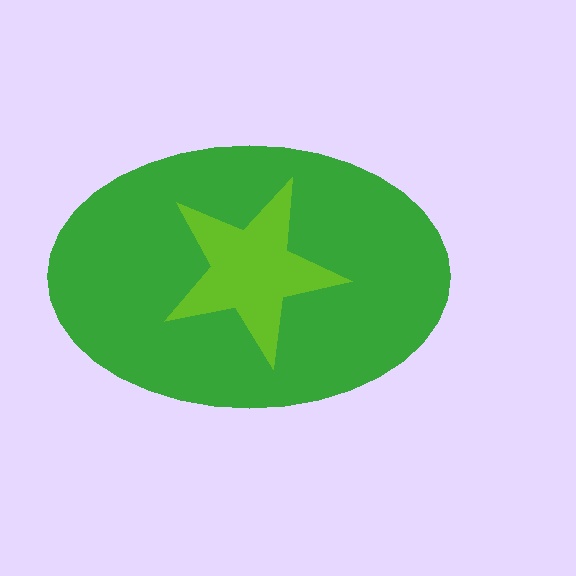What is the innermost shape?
The lime star.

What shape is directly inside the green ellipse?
The lime star.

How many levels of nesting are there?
2.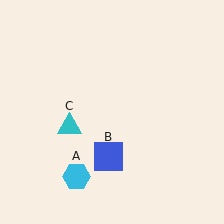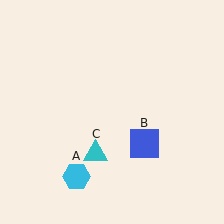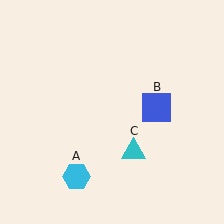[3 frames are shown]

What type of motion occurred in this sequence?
The blue square (object B), cyan triangle (object C) rotated counterclockwise around the center of the scene.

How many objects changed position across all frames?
2 objects changed position: blue square (object B), cyan triangle (object C).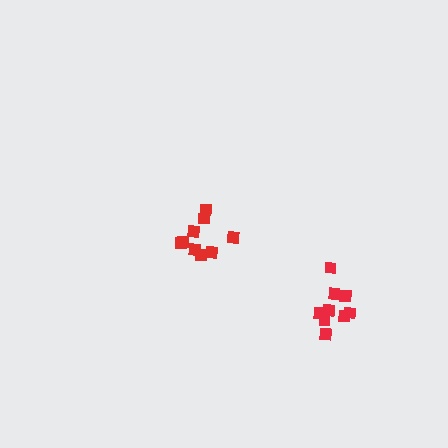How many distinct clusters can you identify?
There are 2 distinct clusters.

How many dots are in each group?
Group 1: 9 dots, Group 2: 9 dots (18 total).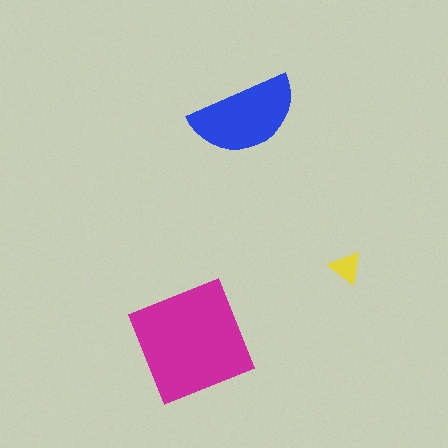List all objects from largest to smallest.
The magenta square, the blue semicircle, the yellow triangle.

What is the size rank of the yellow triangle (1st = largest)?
3rd.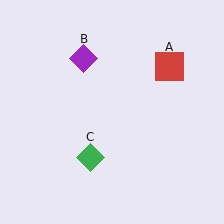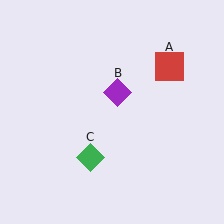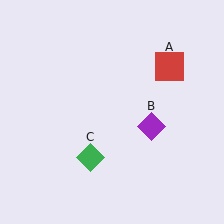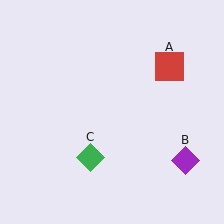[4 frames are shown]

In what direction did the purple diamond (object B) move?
The purple diamond (object B) moved down and to the right.